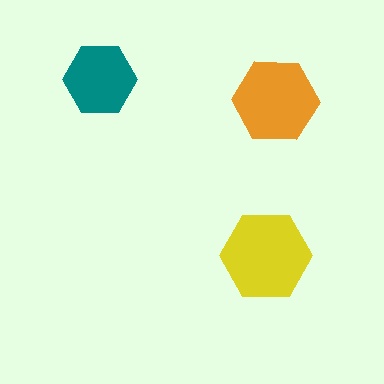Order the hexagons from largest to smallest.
the yellow one, the orange one, the teal one.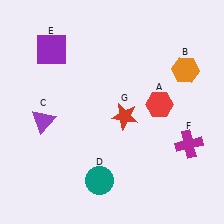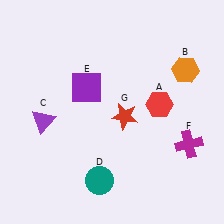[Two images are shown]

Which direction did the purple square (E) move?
The purple square (E) moved down.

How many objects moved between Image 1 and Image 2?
1 object moved between the two images.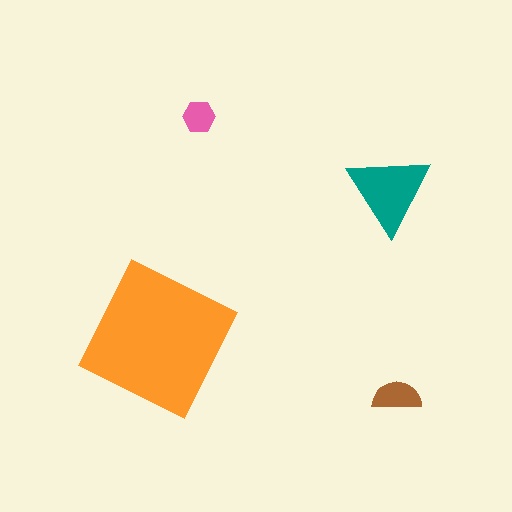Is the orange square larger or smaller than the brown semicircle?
Larger.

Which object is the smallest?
The pink hexagon.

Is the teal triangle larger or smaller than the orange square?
Smaller.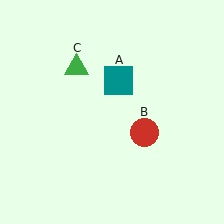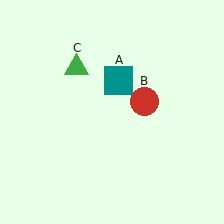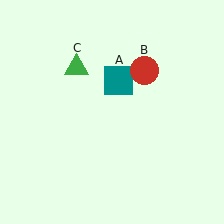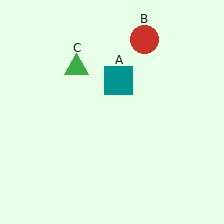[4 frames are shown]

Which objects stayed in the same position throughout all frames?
Teal square (object A) and green triangle (object C) remained stationary.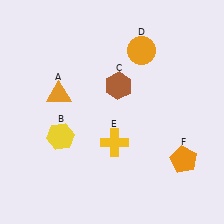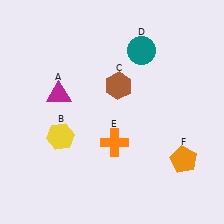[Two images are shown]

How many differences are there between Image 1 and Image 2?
There are 3 differences between the two images.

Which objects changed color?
A changed from orange to magenta. D changed from orange to teal. E changed from yellow to orange.